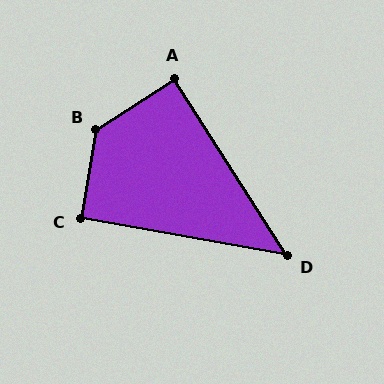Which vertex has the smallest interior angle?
D, at approximately 47 degrees.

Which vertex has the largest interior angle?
B, at approximately 133 degrees.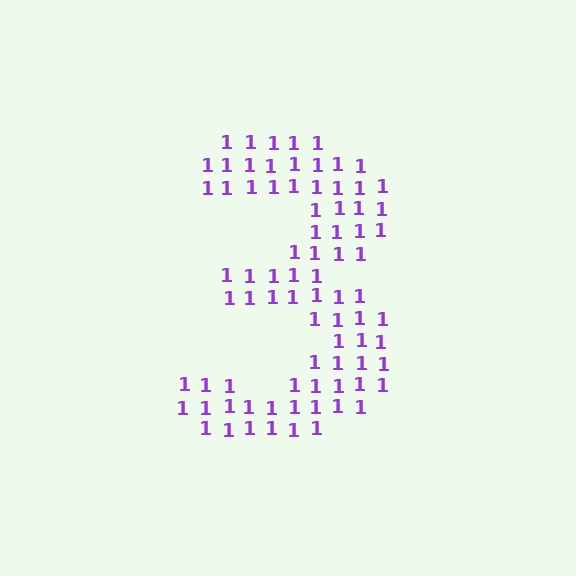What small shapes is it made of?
It is made of small digit 1's.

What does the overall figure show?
The overall figure shows the digit 3.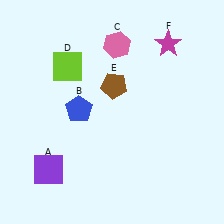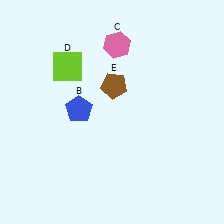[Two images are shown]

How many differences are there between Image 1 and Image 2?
There are 2 differences between the two images.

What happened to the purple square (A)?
The purple square (A) was removed in Image 2. It was in the bottom-left area of Image 1.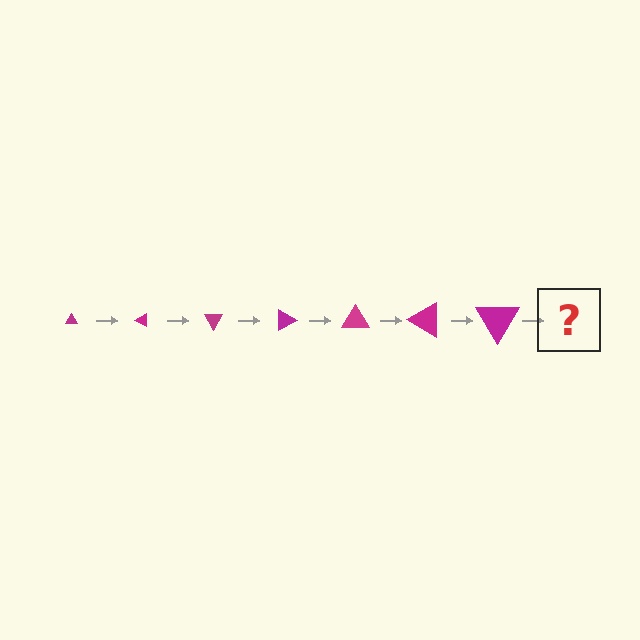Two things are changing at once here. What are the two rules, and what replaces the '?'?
The two rules are that the triangle grows larger each step and it rotates 30 degrees each step. The '?' should be a triangle, larger than the previous one and rotated 210 degrees from the start.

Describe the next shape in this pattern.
It should be a triangle, larger than the previous one and rotated 210 degrees from the start.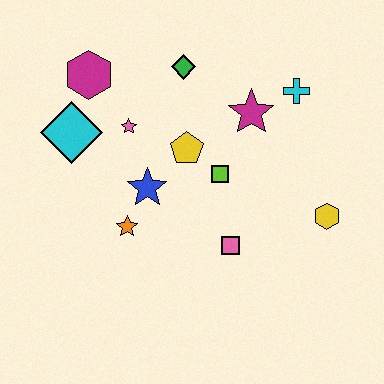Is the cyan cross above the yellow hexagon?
Yes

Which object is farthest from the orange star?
The cyan cross is farthest from the orange star.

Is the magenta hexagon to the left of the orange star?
Yes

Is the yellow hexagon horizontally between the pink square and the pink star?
No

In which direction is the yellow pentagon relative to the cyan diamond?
The yellow pentagon is to the right of the cyan diamond.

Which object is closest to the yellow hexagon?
The pink square is closest to the yellow hexagon.